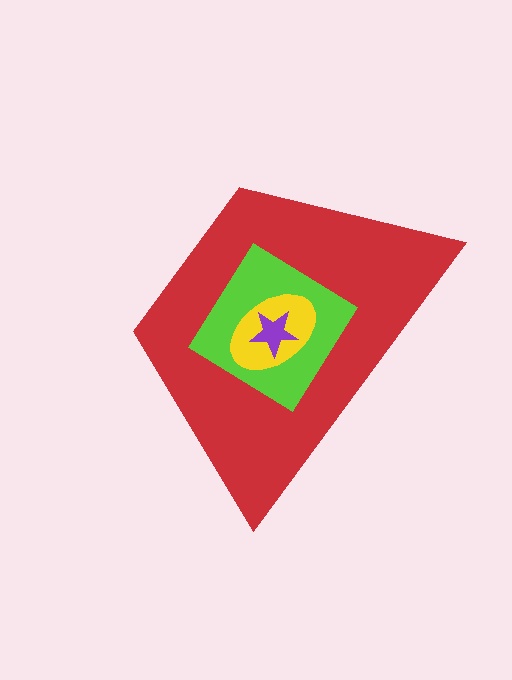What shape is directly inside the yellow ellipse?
The purple star.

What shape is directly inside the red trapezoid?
The lime diamond.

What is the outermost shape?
The red trapezoid.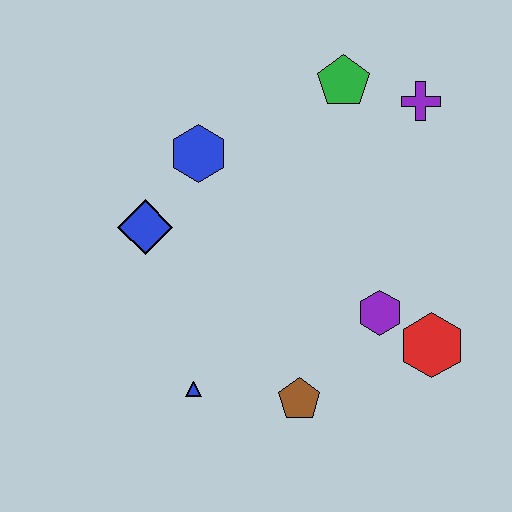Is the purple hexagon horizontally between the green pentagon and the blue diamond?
No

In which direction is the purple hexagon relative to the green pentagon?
The purple hexagon is below the green pentagon.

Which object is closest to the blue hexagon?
The blue diamond is closest to the blue hexagon.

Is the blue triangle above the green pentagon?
No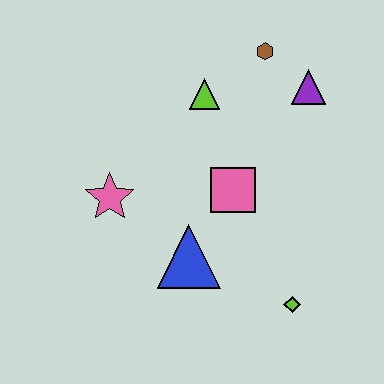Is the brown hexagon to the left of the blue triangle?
No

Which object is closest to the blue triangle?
The pink square is closest to the blue triangle.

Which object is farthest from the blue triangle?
The brown hexagon is farthest from the blue triangle.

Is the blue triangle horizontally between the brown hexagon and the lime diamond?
No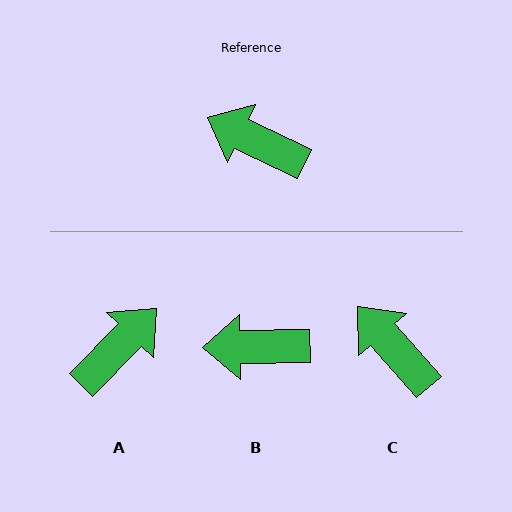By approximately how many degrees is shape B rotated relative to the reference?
Approximately 26 degrees counter-clockwise.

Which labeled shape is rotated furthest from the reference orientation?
A, about 109 degrees away.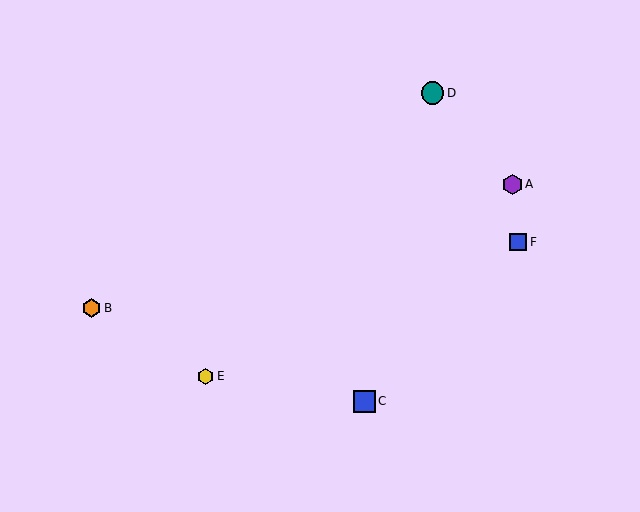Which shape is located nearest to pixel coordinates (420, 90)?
The teal circle (labeled D) at (433, 93) is nearest to that location.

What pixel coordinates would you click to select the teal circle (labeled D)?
Click at (433, 93) to select the teal circle D.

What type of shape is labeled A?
Shape A is a purple hexagon.